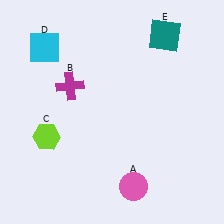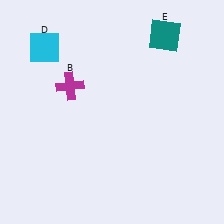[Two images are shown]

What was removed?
The lime hexagon (C), the pink circle (A) were removed in Image 2.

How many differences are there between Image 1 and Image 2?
There are 2 differences between the two images.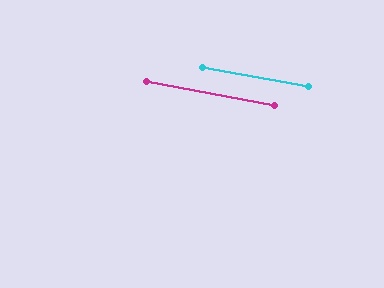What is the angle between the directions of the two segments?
Approximately 0 degrees.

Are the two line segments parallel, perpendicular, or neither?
Parallel — their directions differ by only 0.3°.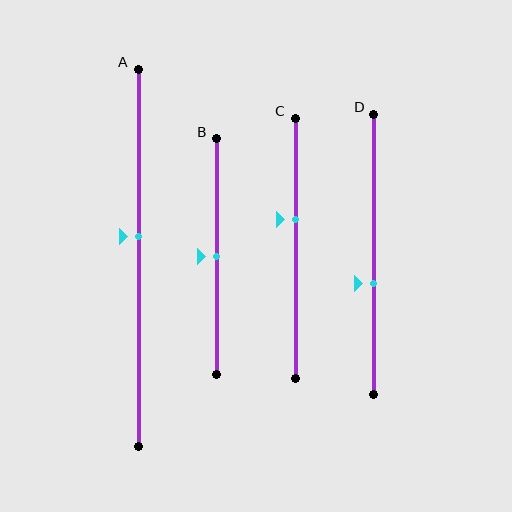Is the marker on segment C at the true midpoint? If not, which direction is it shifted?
No, the marker on segment C is shifted upward by about 11% of the segment length.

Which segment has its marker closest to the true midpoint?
Segment B has its marker closest to the true midpoint.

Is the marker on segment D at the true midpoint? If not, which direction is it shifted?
No, the marker on segment D is shifted downward by about 10% of the segment length.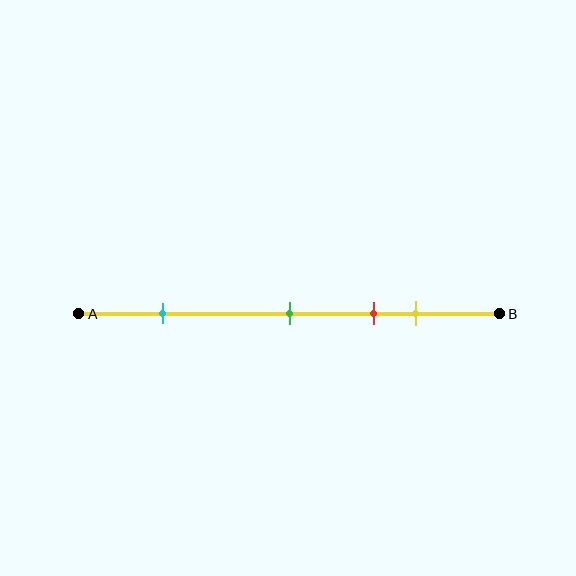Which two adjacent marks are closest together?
The red and yellow marks are the closest adjacent pair.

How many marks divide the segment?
There are 4 marks dividing the segment.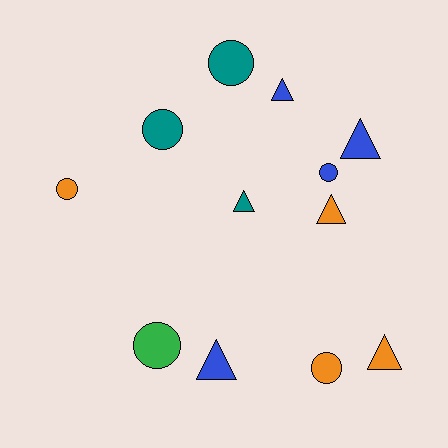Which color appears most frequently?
Orange, with 4 objects.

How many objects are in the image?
There are 12 objects.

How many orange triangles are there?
There are 2 orange triangles.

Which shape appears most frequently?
Triangle, with 6 objects.